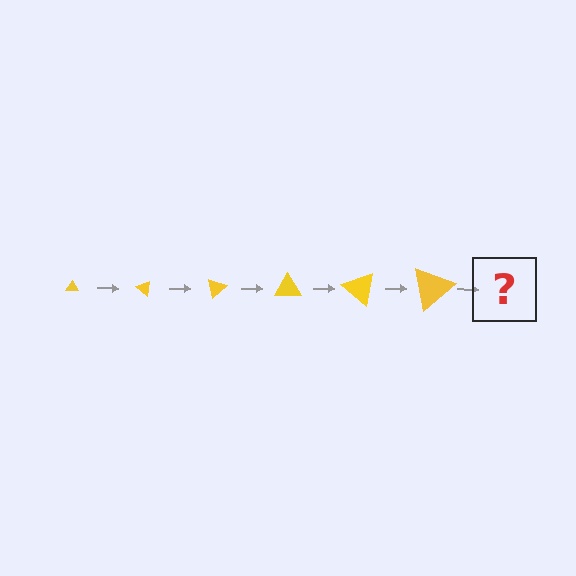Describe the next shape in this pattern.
It should be a triangle, larger than the previous one and rotated 240 degrees from the start.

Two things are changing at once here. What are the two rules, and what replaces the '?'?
The two rules are that the triangle grows larger each step and it rotates 40 degrees each step. The '?' should be a triangle, larger than the previous one and rotated 240 degrees from the start.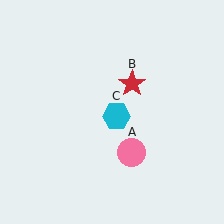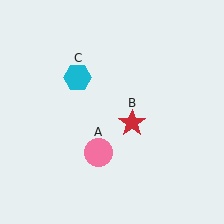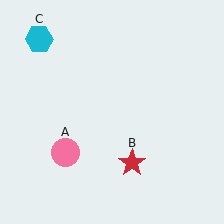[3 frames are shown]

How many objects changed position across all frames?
3 objects changed position: pink circle (object A), red star (object B), cyan hexagon (object C).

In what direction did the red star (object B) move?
The red star (object B) moved down.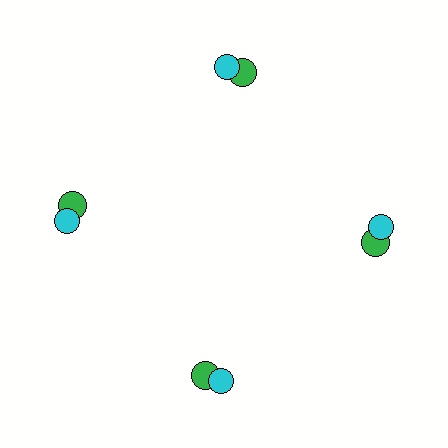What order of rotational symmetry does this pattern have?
This pattern has 4-fold rotational symmetry.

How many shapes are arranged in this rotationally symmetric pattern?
There are 8 shapes, arranged in 4 groups of 2.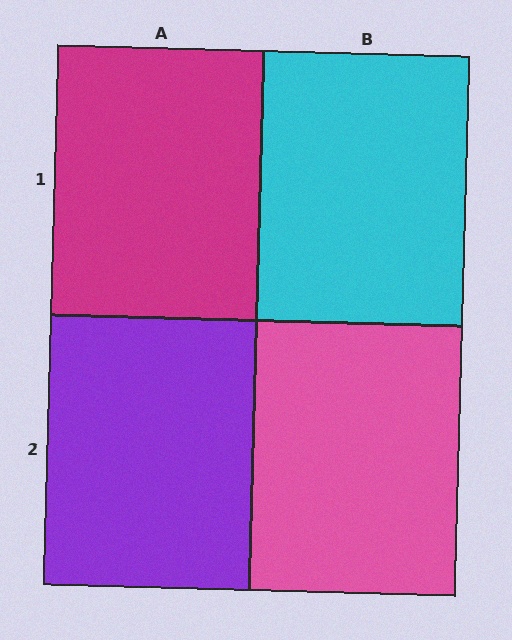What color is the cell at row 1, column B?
Cyan.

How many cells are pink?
1 cell is pink.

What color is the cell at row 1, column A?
Magenta.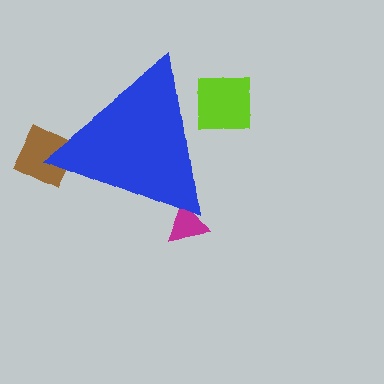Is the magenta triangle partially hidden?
Yes, the magenta triangle is partially hidden behind the blue triangle.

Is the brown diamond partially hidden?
Yes, the brown diamond is partially hidden behind the blue triangle.